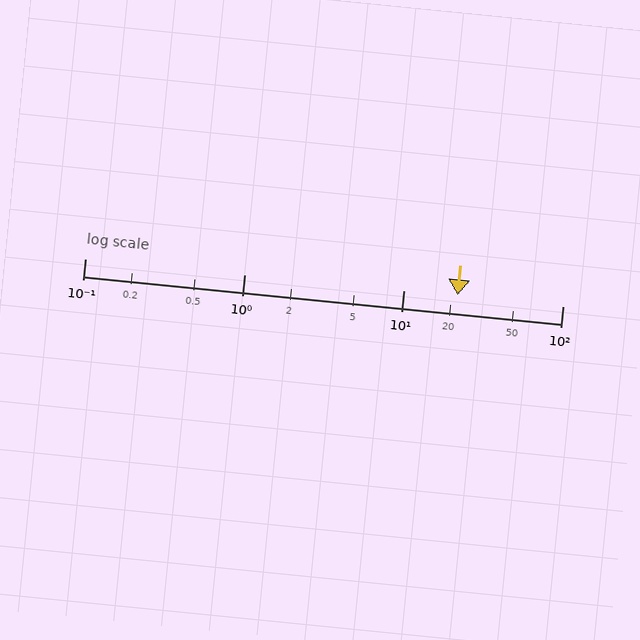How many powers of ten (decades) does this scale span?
The scale spans 3 decades, from 0.1 to 100.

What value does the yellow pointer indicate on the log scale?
The pointer indicates approximately 22.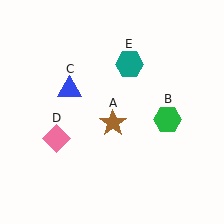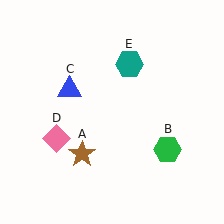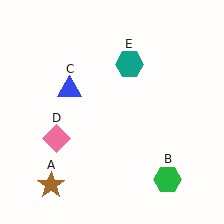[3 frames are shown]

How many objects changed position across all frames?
2 objects changed position: brown star (object A), green hexagon (object B).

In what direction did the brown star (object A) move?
The brown star (object A) moved down and to the left.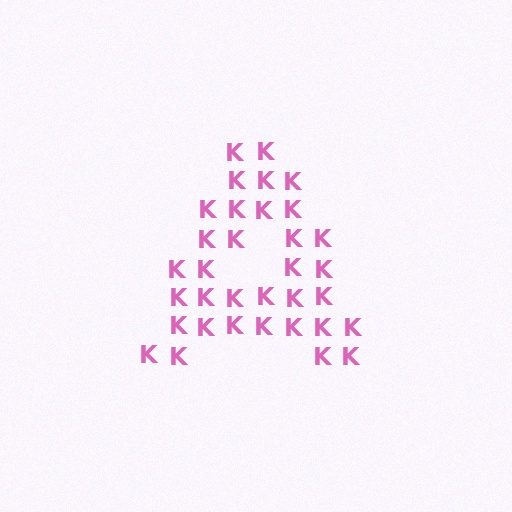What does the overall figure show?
The overall figure shows the letter A.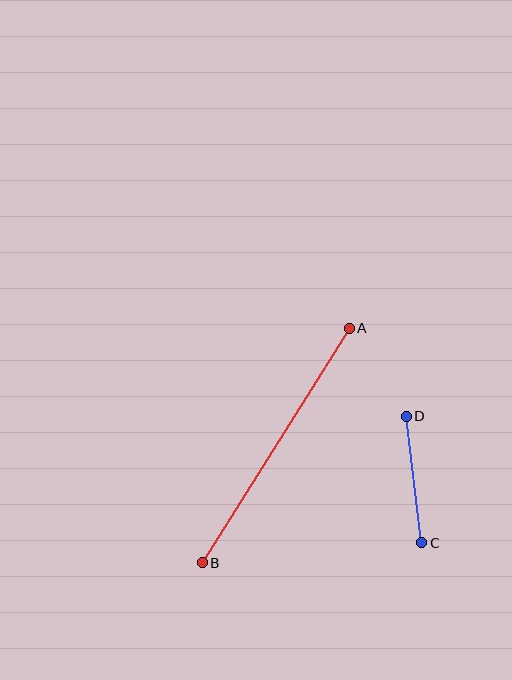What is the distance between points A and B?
The distance is approximately 277 pixels.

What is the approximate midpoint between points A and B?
The midpoint is at approximately (276, 446) pixels.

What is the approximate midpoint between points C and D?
The midpoint is at approximately (414, 479) pixels.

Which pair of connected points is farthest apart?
Points A and B are farthest apart.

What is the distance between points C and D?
The distance is approximately 128 pixels.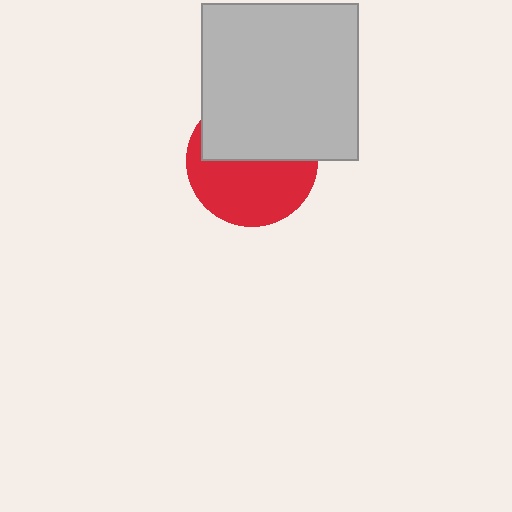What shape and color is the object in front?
The object in front is a light gray square.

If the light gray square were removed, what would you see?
You would see the complete red circle.